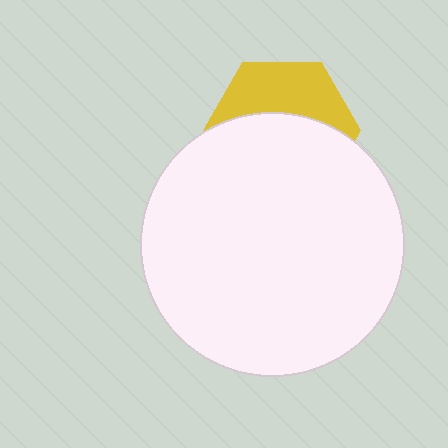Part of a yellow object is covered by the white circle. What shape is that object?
It is a hexagon.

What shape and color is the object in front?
The object in front is a white circle.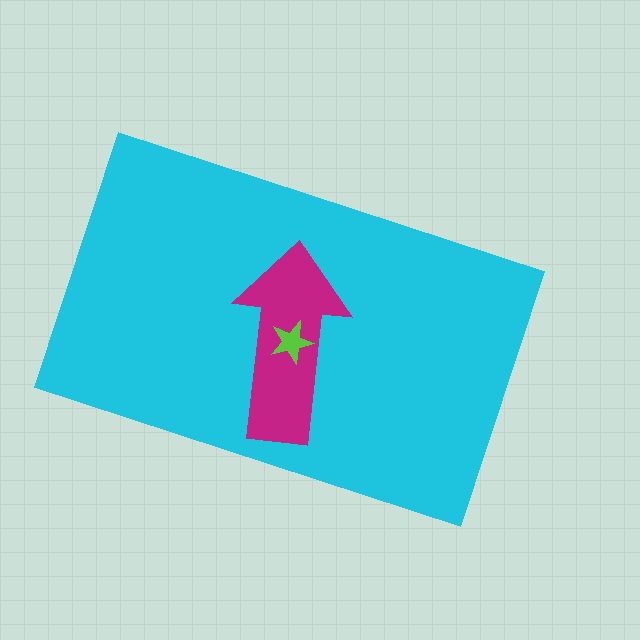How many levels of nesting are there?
3.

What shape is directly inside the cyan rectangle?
The magenta arrow.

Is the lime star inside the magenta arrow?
Yes.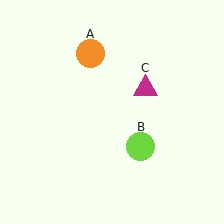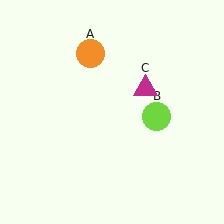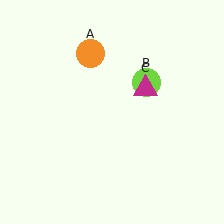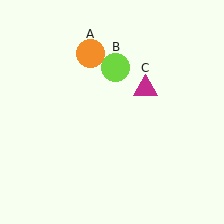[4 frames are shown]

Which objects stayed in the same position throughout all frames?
Orange circle (object A) and magenta triangle (object C) remained stationary.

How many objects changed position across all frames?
1 object changed position: lime circle (object B).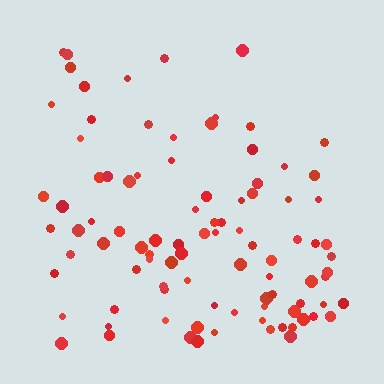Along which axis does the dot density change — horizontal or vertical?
Vertical.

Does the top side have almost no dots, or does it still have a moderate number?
Still a moderate number, just noticeably fewer than the bottom.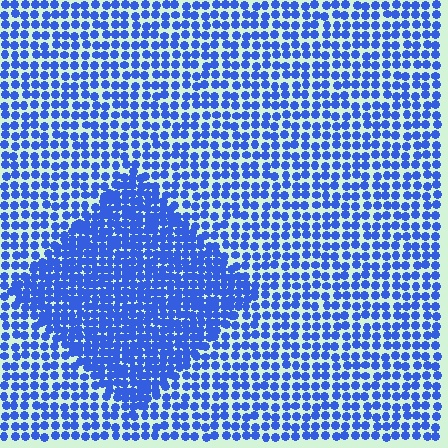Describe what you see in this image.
The image contains small blue elements arranged at two different densities. A diamond-shaped region is visible where the elements are more densely packed than the surrounding area.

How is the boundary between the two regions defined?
The boundary is defined by a change in element density (approximately 1.7x ratio). All elements are the same color, size, and shape.